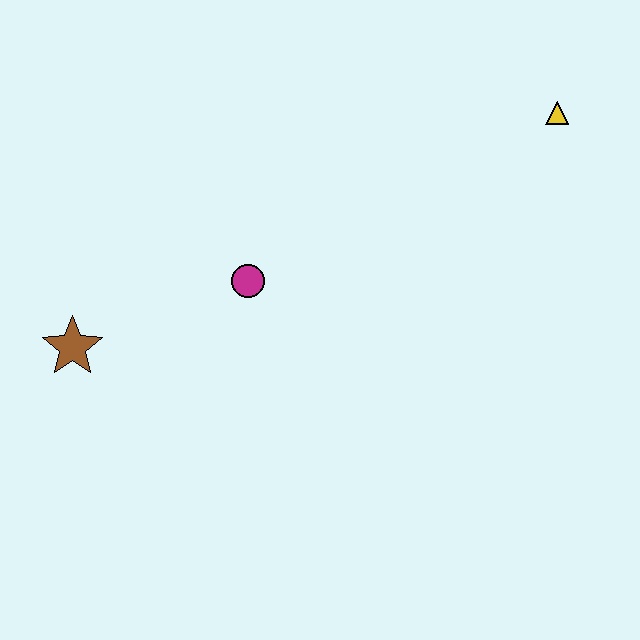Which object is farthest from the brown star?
The yellow triangle is farthest from the brown star.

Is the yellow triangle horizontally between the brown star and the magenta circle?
No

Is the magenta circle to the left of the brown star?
No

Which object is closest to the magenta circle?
The brown star is closest to the magenta circle.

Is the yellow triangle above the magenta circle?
Yes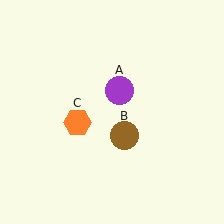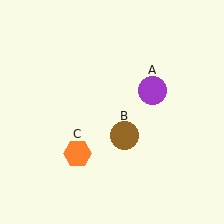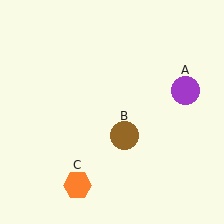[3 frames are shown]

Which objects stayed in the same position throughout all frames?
Brown circle (object B) remained stationary.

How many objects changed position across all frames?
2 objects changed position: purple circle (object A), orange hexagon (object C).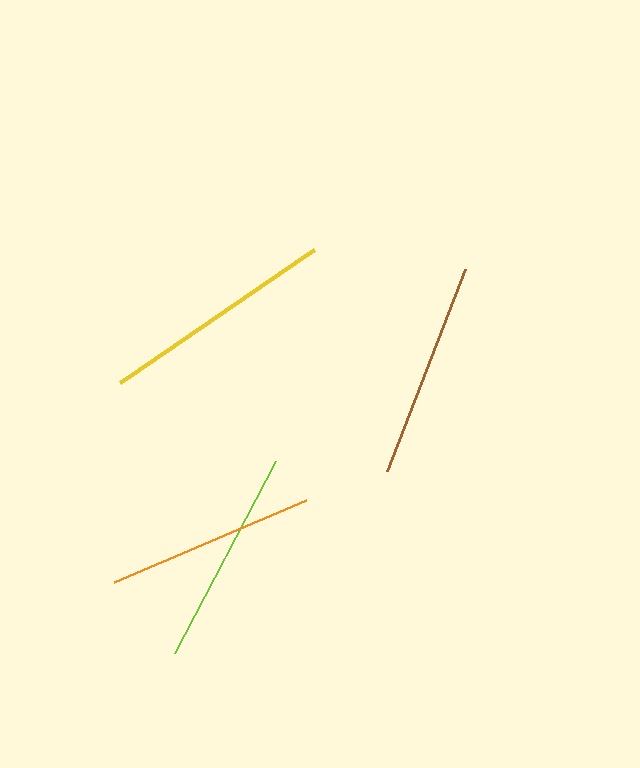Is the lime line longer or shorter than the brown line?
The lime line is longer than the brown line.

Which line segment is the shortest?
The orange line is the shortest at approximately 208 pixels.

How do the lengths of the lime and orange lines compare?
The lime and orange lines are approximately the same length.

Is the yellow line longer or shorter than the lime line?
The yellow line is longer than the lime line.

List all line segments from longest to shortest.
From longest to shortest: yellow, lime, brown, orange.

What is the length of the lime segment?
The lime segment is approximately 218 pixels long.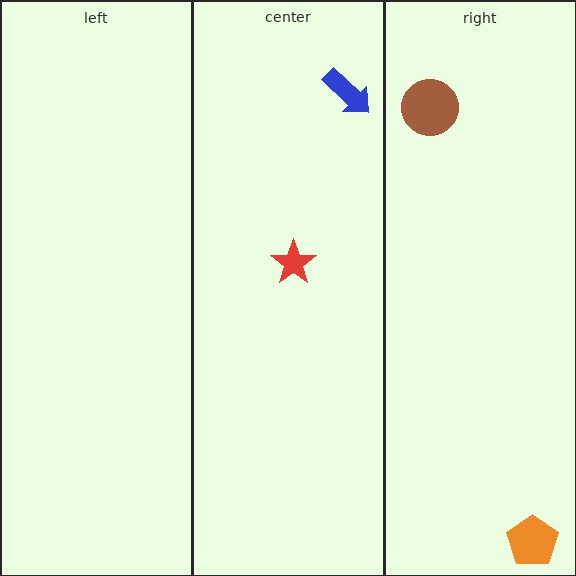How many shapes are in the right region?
2.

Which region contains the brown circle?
The right region.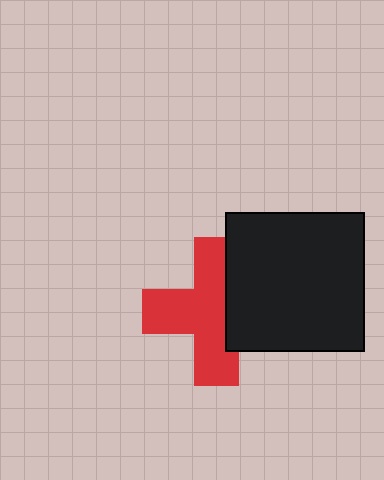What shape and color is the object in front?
The object in front is a black square.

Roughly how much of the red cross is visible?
Most of it is visible (roughly 66%).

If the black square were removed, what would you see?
You would see the complete red cross.